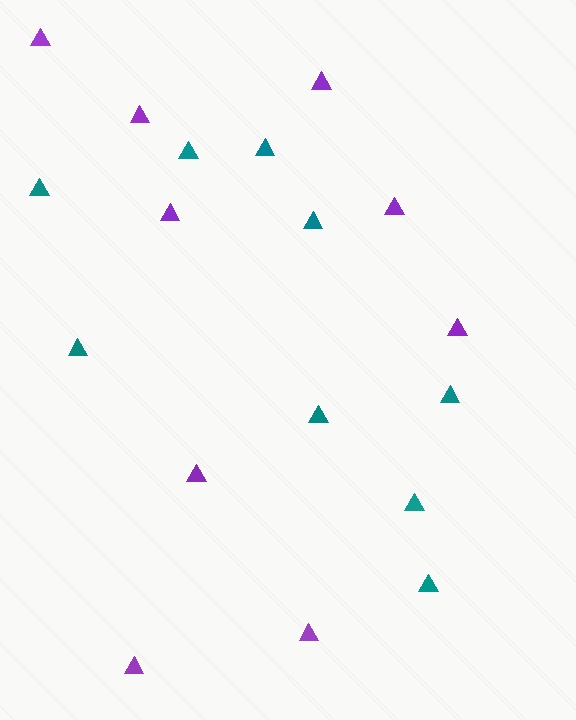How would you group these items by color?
There are 2 groups: one group of teal triangles (9) and one group of purple triangles (9).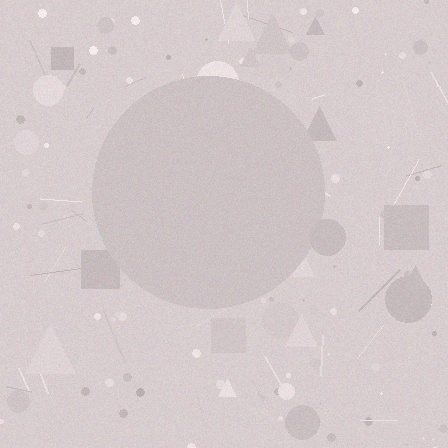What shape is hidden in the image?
A circle is hidden in the image.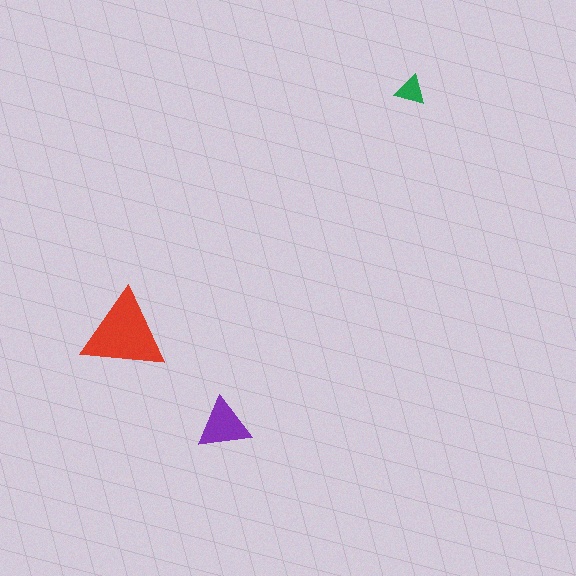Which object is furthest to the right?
The green triangle is rightmost.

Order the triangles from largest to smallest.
the red one, the purple one, the green one.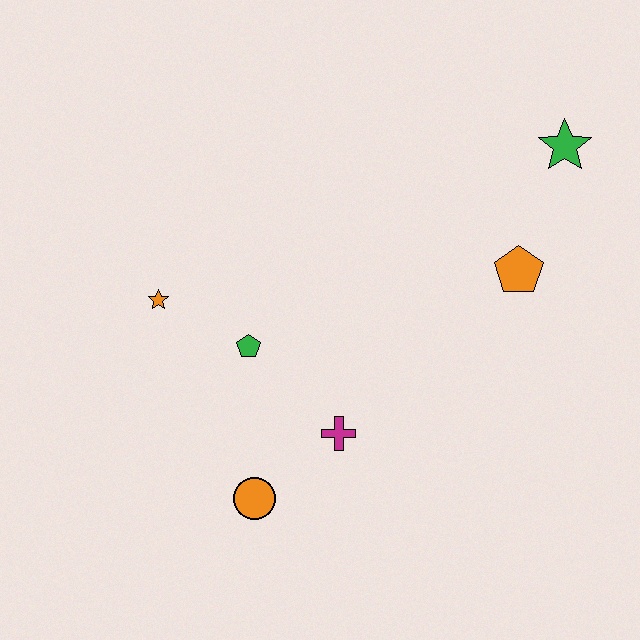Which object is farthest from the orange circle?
The green star is farthest from the orange circle.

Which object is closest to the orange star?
The green pentagon is closest to the orange star.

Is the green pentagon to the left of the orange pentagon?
Yes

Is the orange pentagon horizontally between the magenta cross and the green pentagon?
No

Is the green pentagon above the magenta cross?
Yes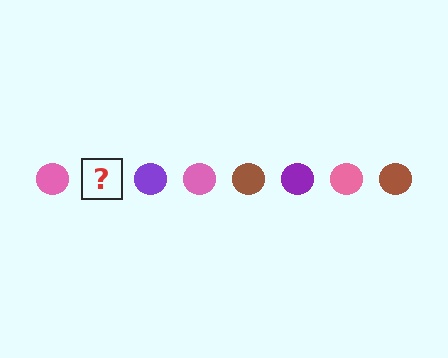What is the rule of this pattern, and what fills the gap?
The rule is that the pattern cycles through pink, brown, purple circles. The gap should be filled with a brown circle.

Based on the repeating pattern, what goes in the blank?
The blank should be a brown circle.